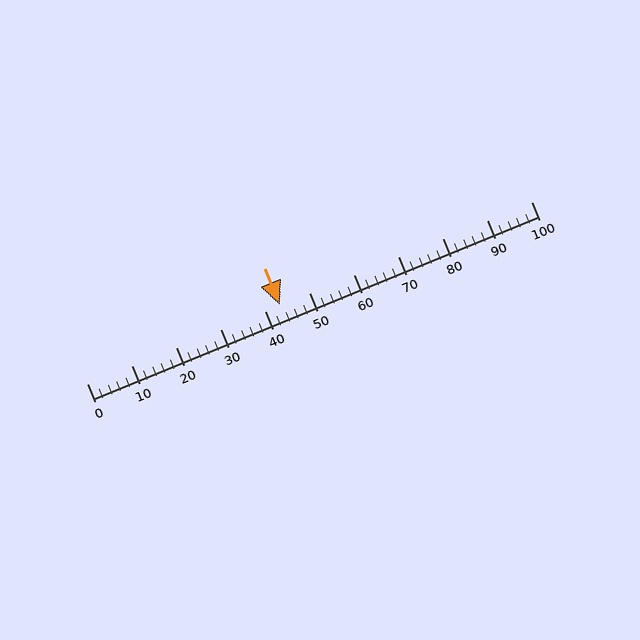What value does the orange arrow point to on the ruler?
The orange arrow points to approximately 43.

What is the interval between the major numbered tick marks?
The major tick marks are spaced 10 units apart.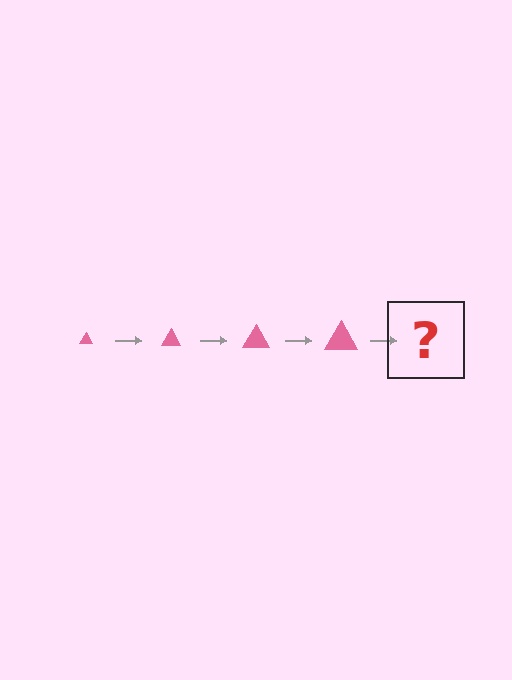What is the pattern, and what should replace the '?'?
The pattern is that the triangle gets progressively larger each step. The '?' should be a pink triangle, larger than the previous one.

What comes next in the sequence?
The next element should be a pink triangle, larger than the previous one.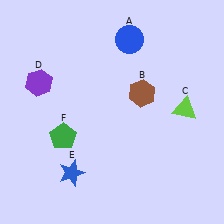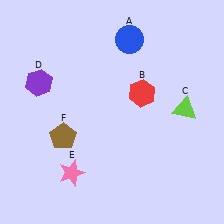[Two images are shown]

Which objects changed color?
B changed from brown to red. E changed from blue to pink. F changed from green to brown.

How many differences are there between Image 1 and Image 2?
There are 3 differences between the two images.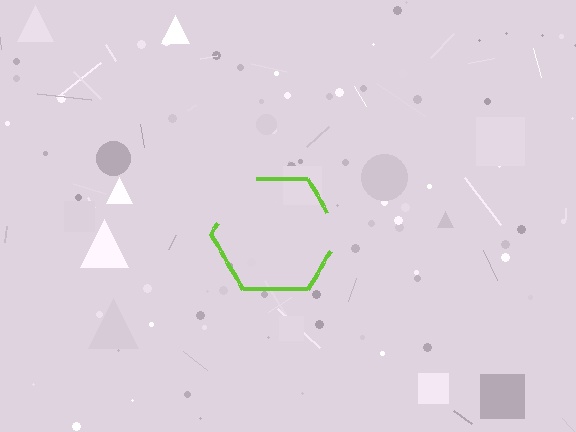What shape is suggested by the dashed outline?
The dashed outline suggests a hexagon.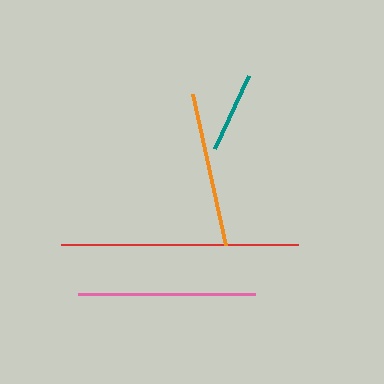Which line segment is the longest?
The red line is the longest at approximately 237 pixels.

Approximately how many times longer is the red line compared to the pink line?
The red line is approximately 1.3 times the length of the pink line.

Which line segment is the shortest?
The teal line is the shortest at approximately 80 pixels.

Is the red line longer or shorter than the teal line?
The red line is longer than the teal line.